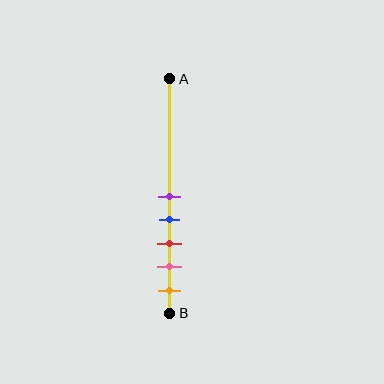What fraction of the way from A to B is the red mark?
The red mark is approximately 70% (0.7) of the way from A to B.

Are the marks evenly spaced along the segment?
Yes, the marks are approximately evenly spaced.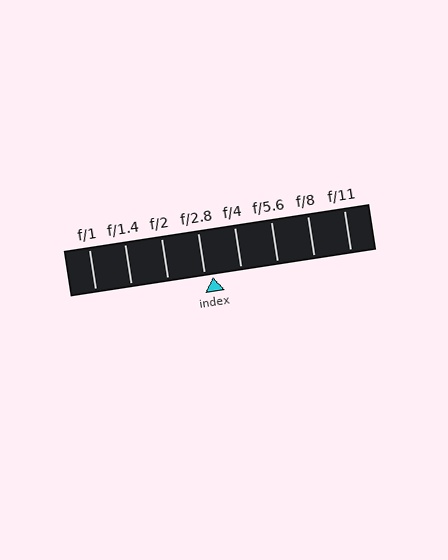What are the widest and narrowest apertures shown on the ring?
The widest aperture shown is f/1 and the narrowest is f/11.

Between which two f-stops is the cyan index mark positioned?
The index mark is between f/2.8 and f/4.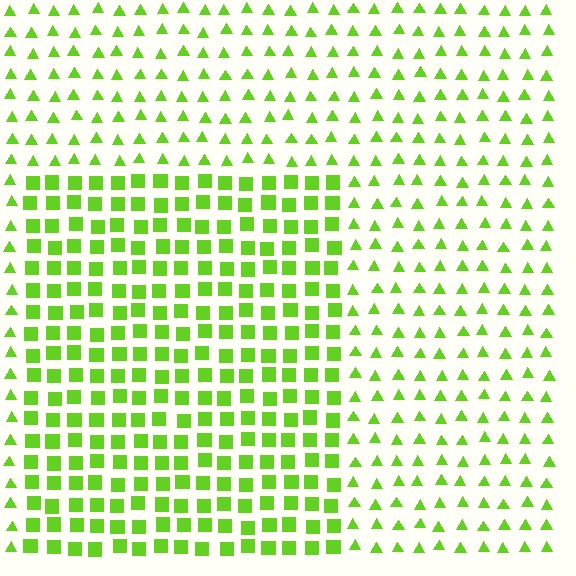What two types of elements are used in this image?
The image uses squares inside the rectangle region and triangles outside it.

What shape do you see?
I see a rectangle.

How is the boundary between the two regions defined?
The boundary is defined by a change in element shape: squares inside vs. triangles outside. All elements share the same color and spacing.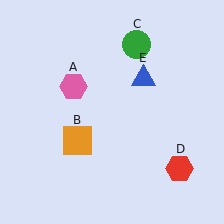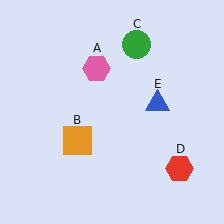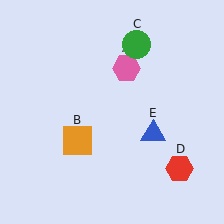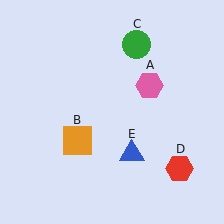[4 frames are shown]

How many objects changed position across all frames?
2 objects changed position: pink hexagon (object A), blue triangle (object E).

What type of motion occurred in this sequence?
The pink hexagon (object A), blue triangle (object E) rotated clockwise around the center of the scene.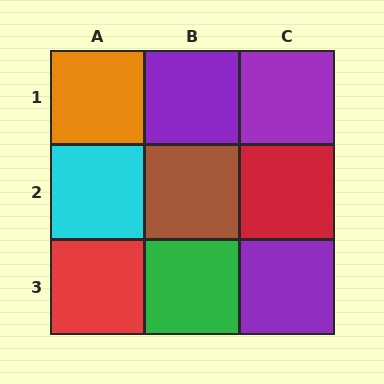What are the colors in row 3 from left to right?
Red, green, purple.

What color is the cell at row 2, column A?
Cyan.